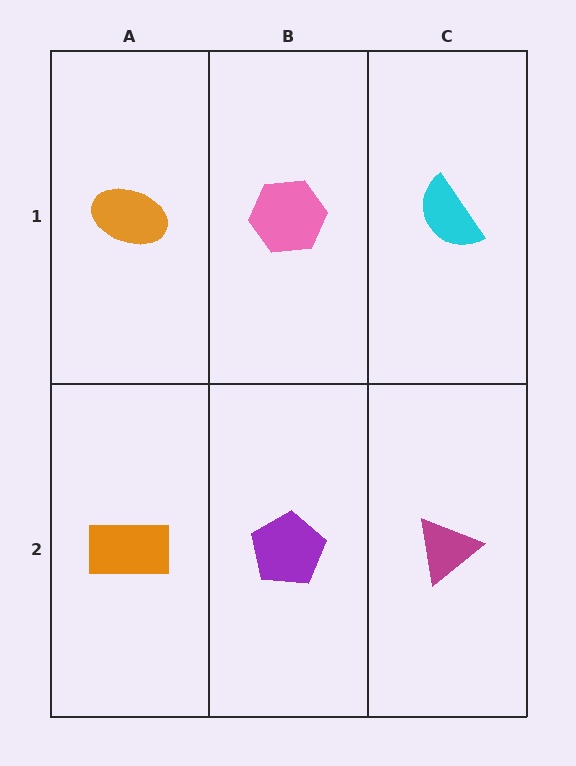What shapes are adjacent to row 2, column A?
An orange ellipse (row 1, column A), a purple pentagon (row 2, column B).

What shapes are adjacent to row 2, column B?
A pink hexagon (row 1, column B), an orange rectangle (row 2, column A), a magenta triangle (row 2, column C).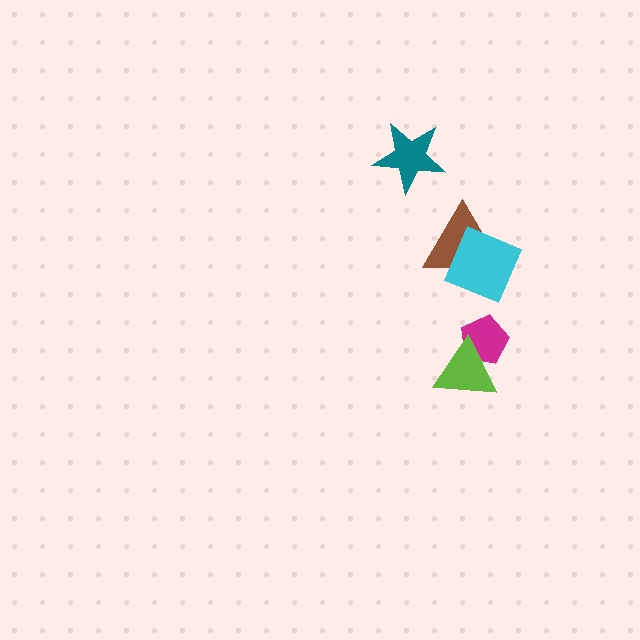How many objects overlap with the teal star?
0 objects overlap with the teal star.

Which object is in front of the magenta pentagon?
The lime triangle is in front of the magenta pentagon.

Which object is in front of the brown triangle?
The cyan diamond is in front of the brown triangle.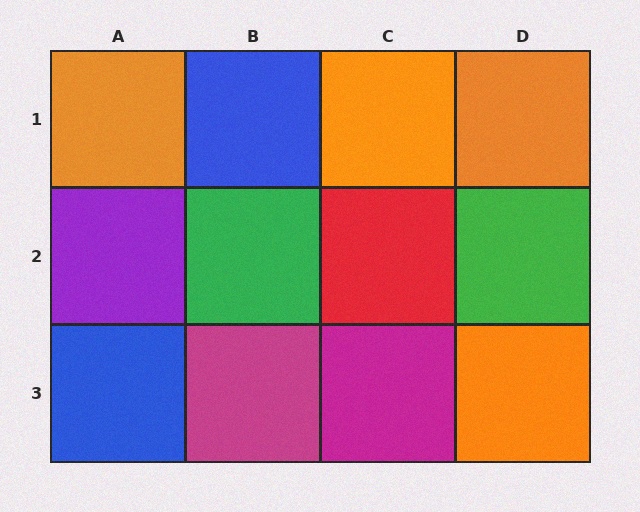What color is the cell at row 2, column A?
Purple.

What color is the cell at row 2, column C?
Red.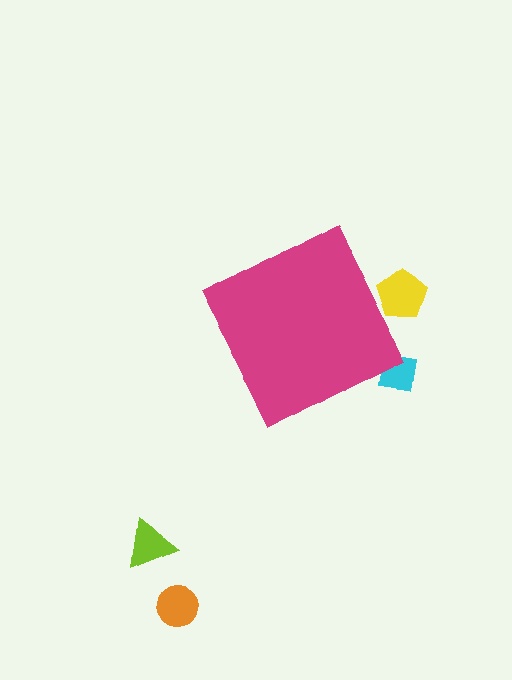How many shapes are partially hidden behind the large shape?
2 shapes are partially hidden.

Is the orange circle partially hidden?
No, the orange circle is fully visible.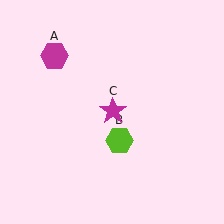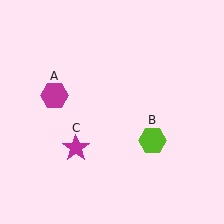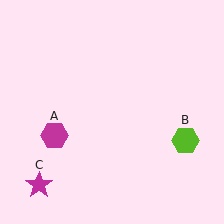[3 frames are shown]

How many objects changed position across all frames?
3 objects changed position: magenta hexagon (object A), lime hexagon (object B), magenta star (object C).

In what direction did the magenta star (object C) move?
The magenta star (object C) moved down and to the left.